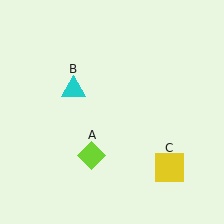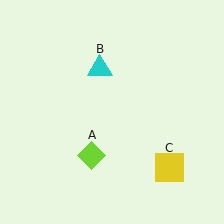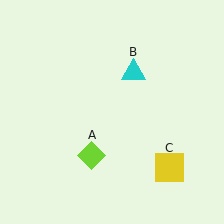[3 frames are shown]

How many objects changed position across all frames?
1 object changed position: cyan triangle (object B).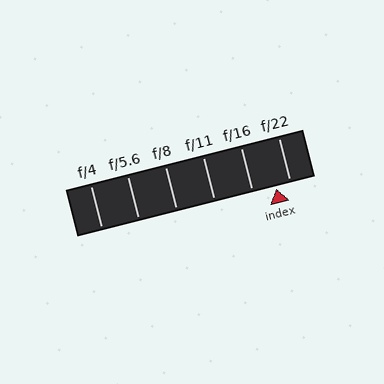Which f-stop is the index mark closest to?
The index mark is closest to f/22.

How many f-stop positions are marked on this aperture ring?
There are 6 f-stop positions marked.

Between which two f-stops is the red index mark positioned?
The index mark is between f/16 and f/22.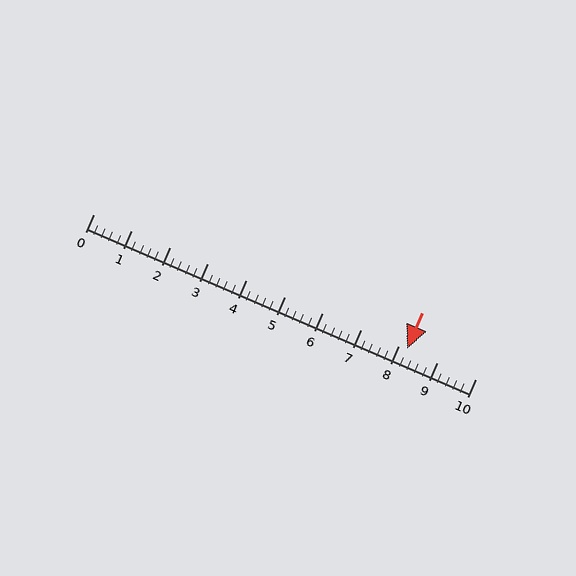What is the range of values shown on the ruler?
The ruler shows values from 0 to 10.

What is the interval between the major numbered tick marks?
The major tick marks are spaced 1 units apart.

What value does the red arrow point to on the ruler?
The red arrow points to approximately 8.2.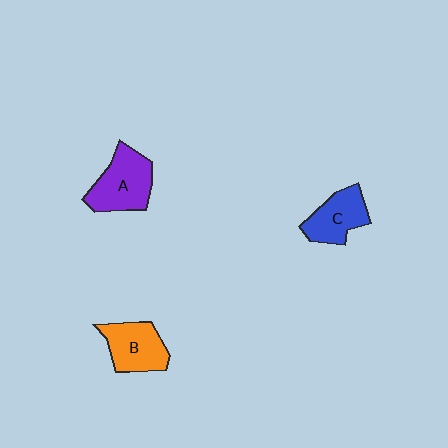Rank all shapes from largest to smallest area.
From largest to smallest: A (purple), B (orange), C (blue).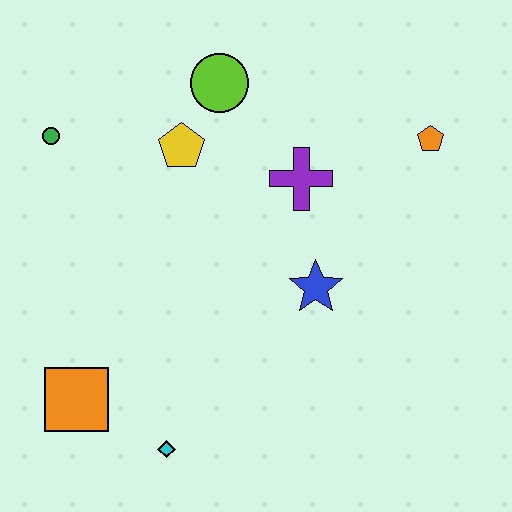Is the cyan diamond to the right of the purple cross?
No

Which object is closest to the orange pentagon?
The purple cross is closest to the orange pentagon.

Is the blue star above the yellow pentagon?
No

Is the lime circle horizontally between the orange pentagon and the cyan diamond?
Yes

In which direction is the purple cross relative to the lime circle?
The purple cross is below the lime circle.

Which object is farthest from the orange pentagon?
The orange square is farthest from the orange pentagon.